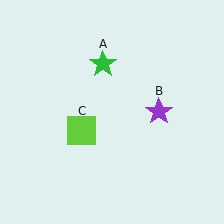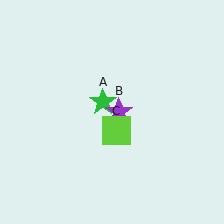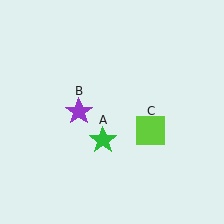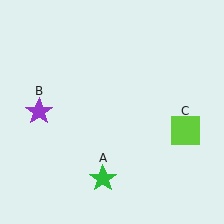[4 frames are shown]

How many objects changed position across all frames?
3 objects changed position: green star (object A), purple star (object B), lime square (object C).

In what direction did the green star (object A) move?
The green star (object A) moved down.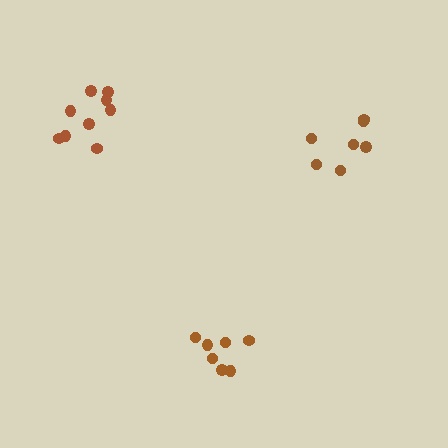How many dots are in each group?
Group 1: 7 dots, Group 2: 7 dots, Group 3: 9 dots (23 total).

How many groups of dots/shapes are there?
There are 3 groups.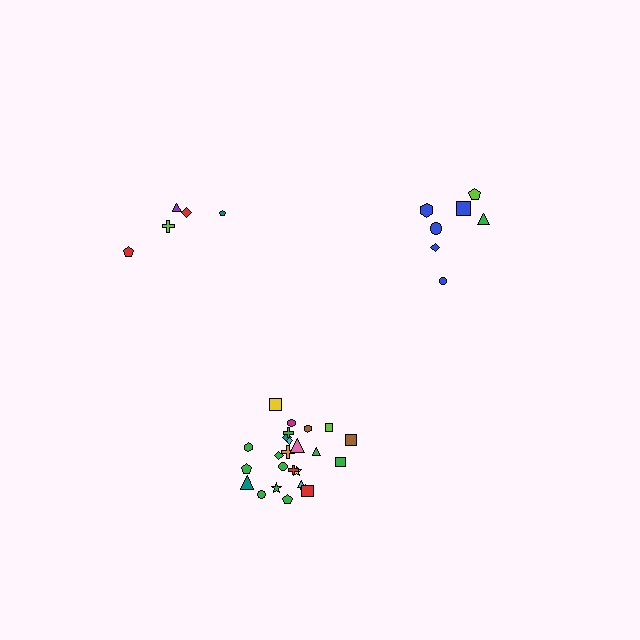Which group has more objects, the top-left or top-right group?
The top-right group.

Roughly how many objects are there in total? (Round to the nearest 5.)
Roughly 35 objects in total.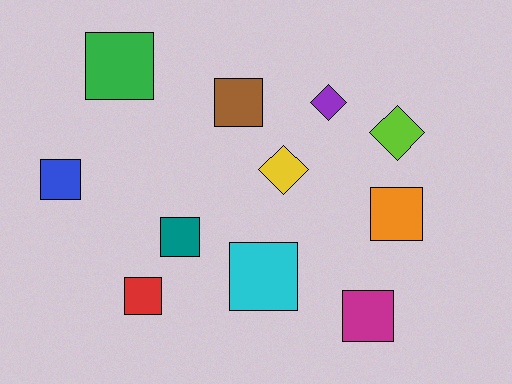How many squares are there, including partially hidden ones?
There are 8 squares.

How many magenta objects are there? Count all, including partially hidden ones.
There is 1 magenta object.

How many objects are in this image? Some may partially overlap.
There are 11 objects.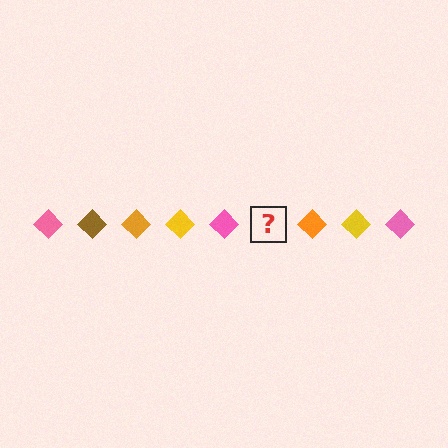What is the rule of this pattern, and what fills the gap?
The rule is that the pattern cycles through pink, brown, orange, yellow diamonds. The gap should be filled with a brown diamond.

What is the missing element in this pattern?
The missing element is a brown diamond.